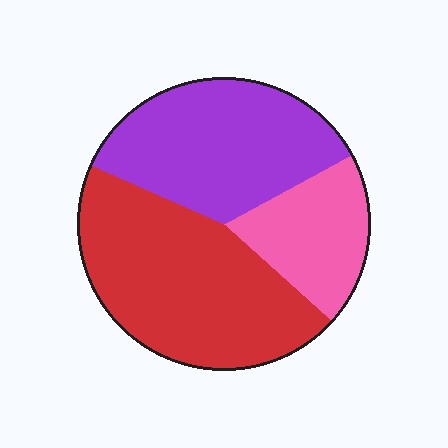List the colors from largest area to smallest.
From largest to smallest: red, purple, pink.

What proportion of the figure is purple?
Purple covers around 35% of the figure.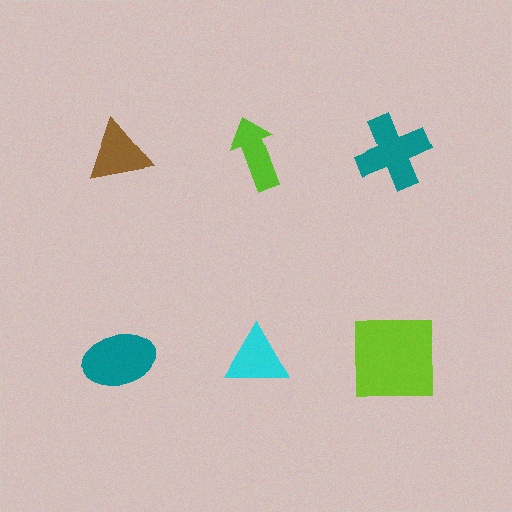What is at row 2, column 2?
A cyan triangle.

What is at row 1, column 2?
A lime arrow.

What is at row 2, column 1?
A teal ellipse.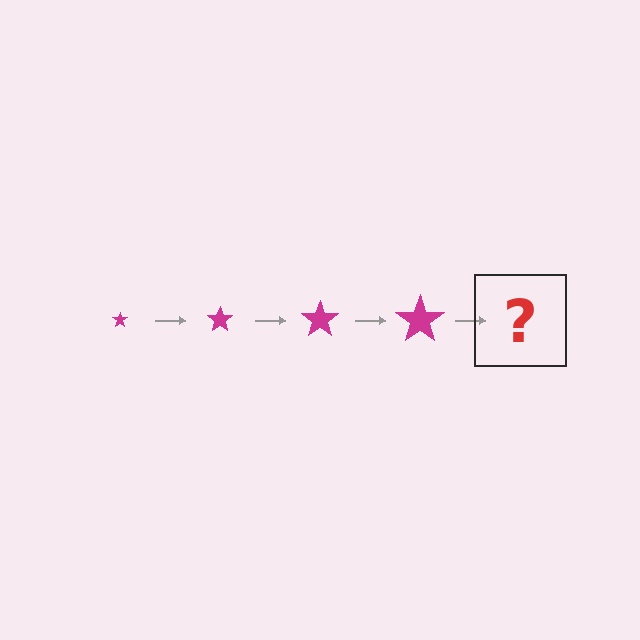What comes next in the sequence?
The next element should be a magenta star, larger than the previous one.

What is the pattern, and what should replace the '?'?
The pattern is that the star gets progressively larger each step. The '?' should be a magenta star, larger than the previous one.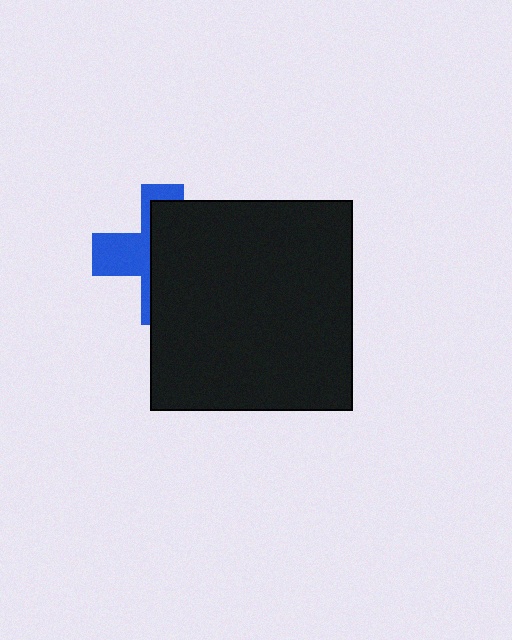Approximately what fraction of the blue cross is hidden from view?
Roughly 63% of the blue cross is hidden behind the black rectangle.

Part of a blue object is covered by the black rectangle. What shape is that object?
It is a cross.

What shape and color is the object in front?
The object in front is a black rectangle.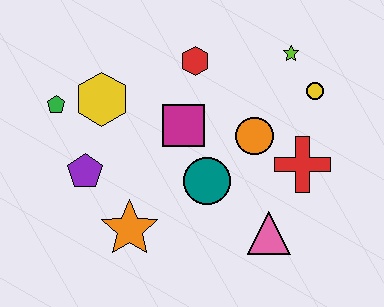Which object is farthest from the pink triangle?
The green pentagon is farthest from the pink triangle.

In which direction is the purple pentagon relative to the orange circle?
The purple pentagon is to the left of the orange circle.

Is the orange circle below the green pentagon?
Yes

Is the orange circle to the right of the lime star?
No